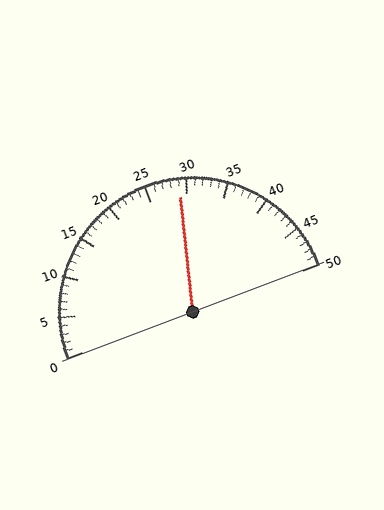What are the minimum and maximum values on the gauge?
The gauge ranges from 0 to 50.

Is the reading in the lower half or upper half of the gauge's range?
The reading is in the upper half of the range (0 to 50).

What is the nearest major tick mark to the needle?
The nearest major tick mark is 30.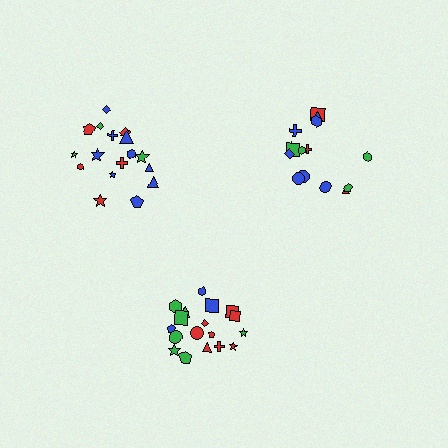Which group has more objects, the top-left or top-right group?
The top-left group.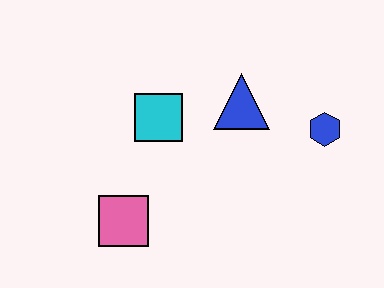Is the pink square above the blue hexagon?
No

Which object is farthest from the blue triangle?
The pink square is farthest from the blue triangle.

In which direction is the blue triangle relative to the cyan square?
The blue triangle is to the right of the cyan square.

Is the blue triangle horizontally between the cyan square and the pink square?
No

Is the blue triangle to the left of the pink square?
No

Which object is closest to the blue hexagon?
The blue triangle is closest to the blue hexagon.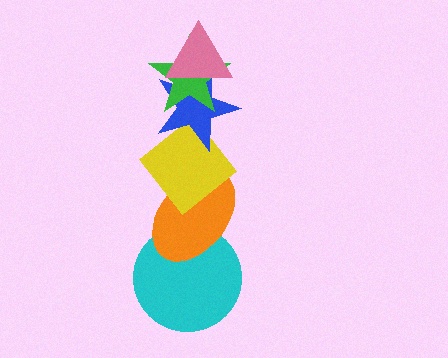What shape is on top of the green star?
The pink triangle is on top of the green star.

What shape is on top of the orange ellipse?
The yellow diamond is on top of the orange ellipse.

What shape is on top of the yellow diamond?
The blue star is on top of the yellow diamond.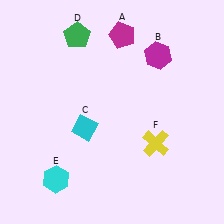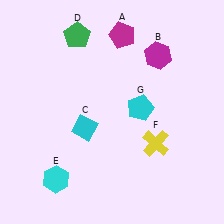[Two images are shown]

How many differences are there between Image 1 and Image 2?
There is 1 difference between the two images.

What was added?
A cyan pentagon (G) was added in Image 2.